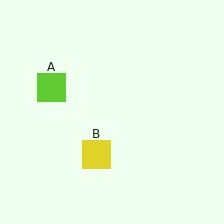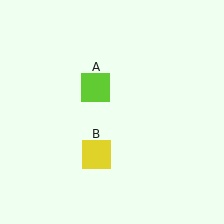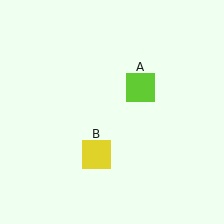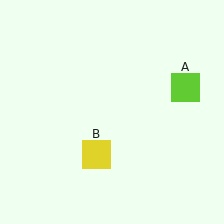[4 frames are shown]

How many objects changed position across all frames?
1 object changed position: lime square (object A).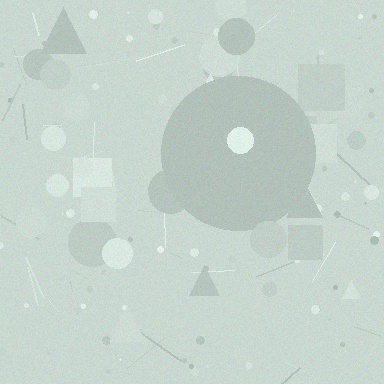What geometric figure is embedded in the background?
A circle is embedded in the background.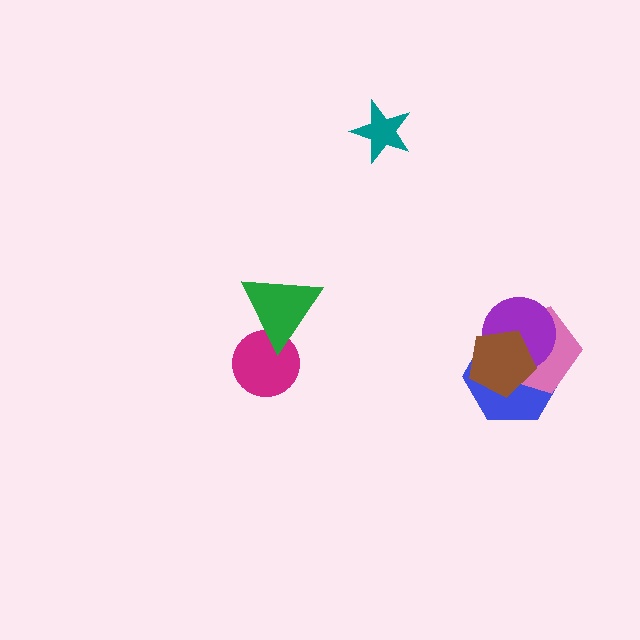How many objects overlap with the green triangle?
1 object overlaps with the green triangle.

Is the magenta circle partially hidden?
Yes, it is partially covered by another shape.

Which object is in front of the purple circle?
The brown pentagon is in front of the purple circle.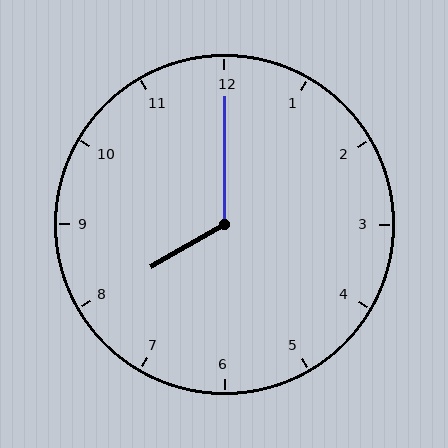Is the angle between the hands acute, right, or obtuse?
It is obtuse.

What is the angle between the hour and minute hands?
Approximately 120 degrees.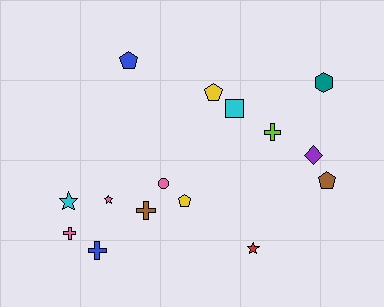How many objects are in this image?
There are 15 objects.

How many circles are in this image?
There is 1 circle.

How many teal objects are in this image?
There is 1 teal object.